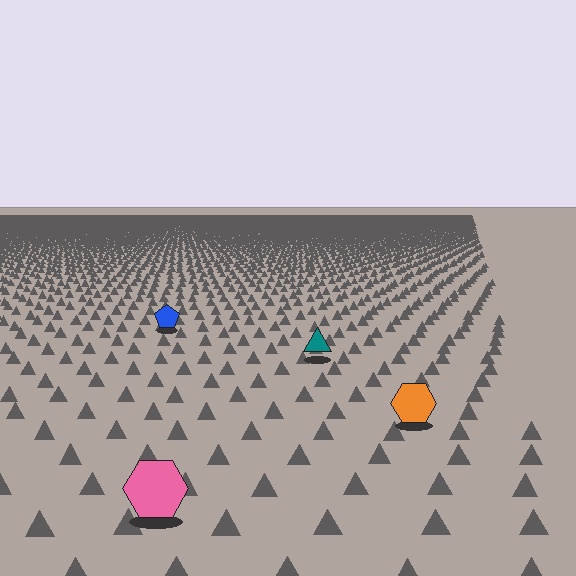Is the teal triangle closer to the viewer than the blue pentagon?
Yes. The teal triangle is closer — you can tell from the texture gradient: the ground texture is coarser near it.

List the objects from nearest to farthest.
From nearest to farthest: the pink hexagon, the orange hexagon, the teal triangle, the blue pentagon.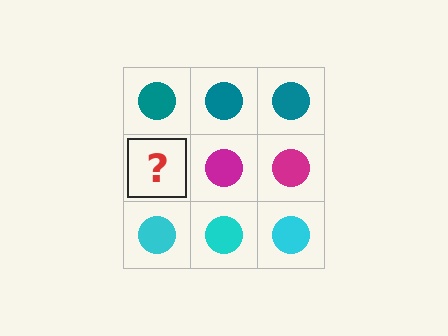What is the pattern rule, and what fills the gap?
The rule is that each row has a consistent color. The gap should be filled with a magenta circle.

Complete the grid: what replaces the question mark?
The question mark should be replaced with a magenta circle.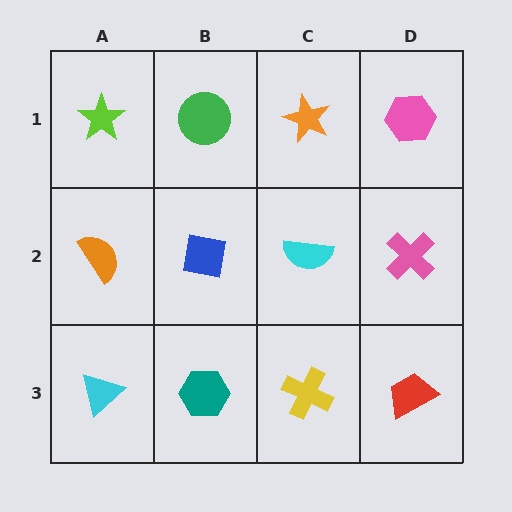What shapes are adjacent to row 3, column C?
A cyan semicircle (row 2, column C), a teal hexagon (row 3, column B), a red trapezoid (row 3, column D).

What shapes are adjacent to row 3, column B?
A blue square (row 2, column B), a cyan triangle (row 3, column A), a yellow cross (row 3, column C).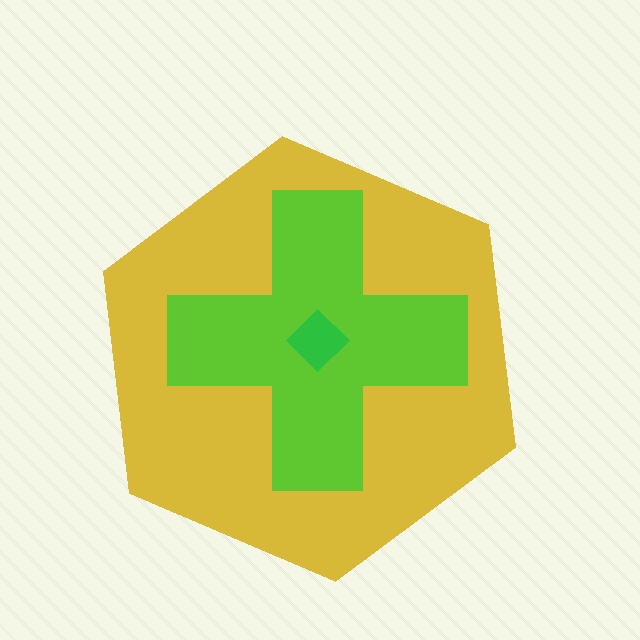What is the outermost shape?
The yellow hexagon.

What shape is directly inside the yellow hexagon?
The lime cross.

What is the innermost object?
The green diamond.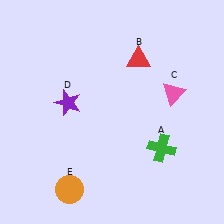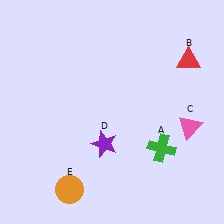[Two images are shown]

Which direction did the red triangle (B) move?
The red triangle (B) moved right.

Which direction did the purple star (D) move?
The purple star (D) moved down.